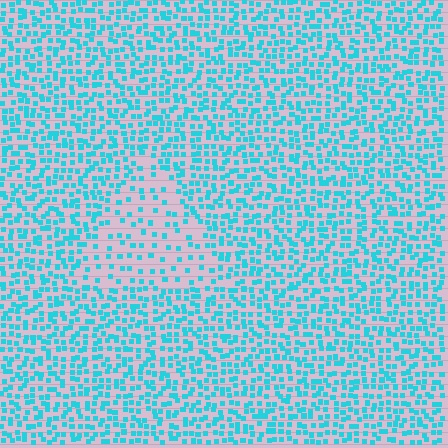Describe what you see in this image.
The image contains small cyan elements arranged at two different densities. A triangle-shaped region is visible where the elements are less densely packed than the surrounding area.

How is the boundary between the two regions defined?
The boundary is defined by a change in element density (approximately 2.3x ratio). All elements are the same color, size, and shape.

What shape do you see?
I see a triangle.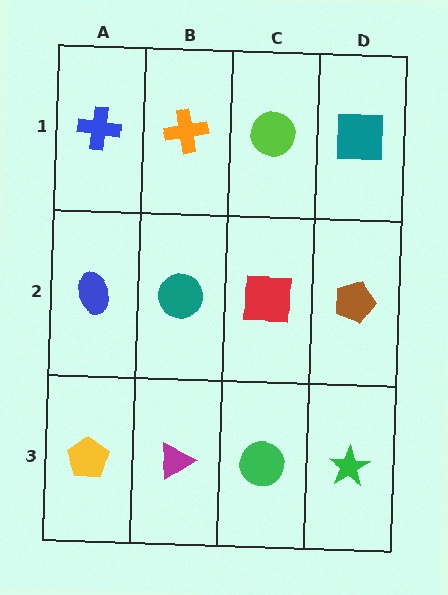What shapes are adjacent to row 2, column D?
A teal square (row 1, column D), a green star (row 3, column D), a red square (row 2, column C).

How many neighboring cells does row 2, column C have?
4.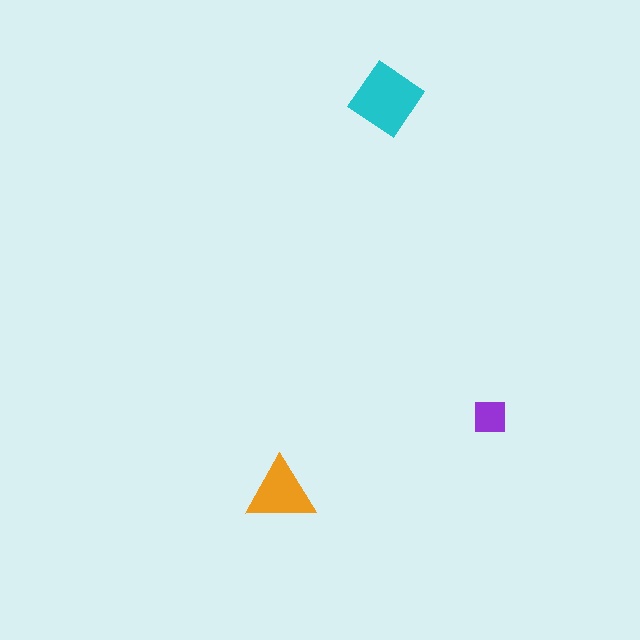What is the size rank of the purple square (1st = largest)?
3rd.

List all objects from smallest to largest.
The purple square, the orange triangle, the cyan diamond.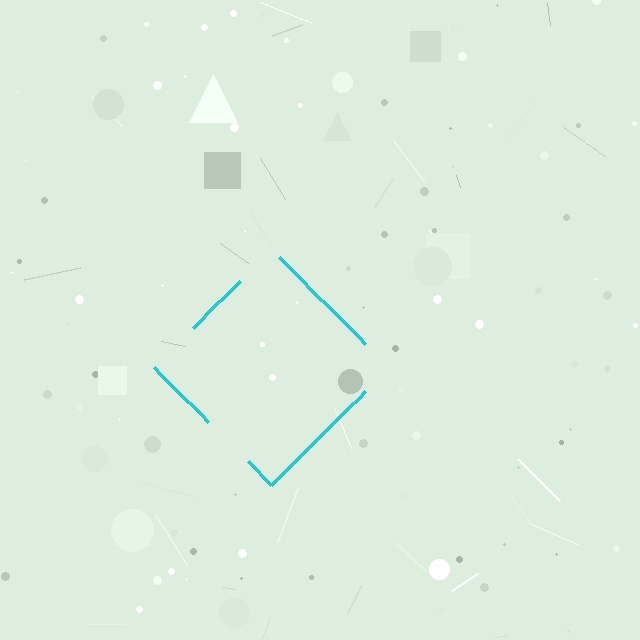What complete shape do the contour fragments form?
The contour fragments form a diamond.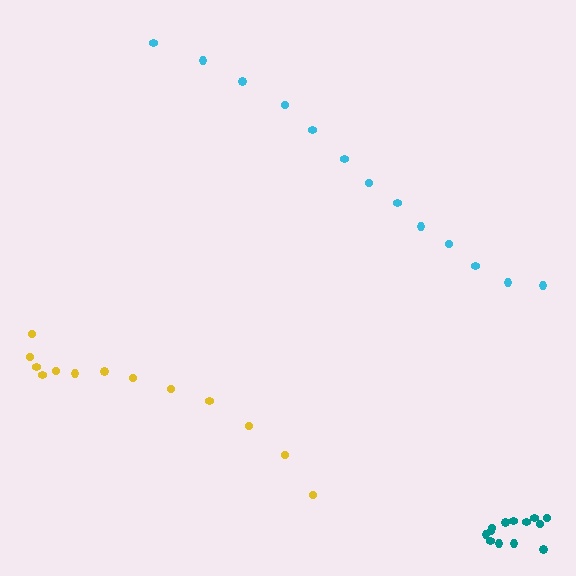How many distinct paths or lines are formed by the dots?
There are 3 distinct paths.